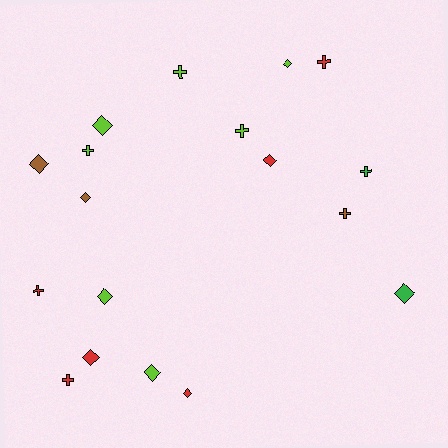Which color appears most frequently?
Lime, with 7 objects.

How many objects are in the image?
There are 18 objects.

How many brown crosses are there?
There is 1 brown cross.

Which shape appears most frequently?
Diamond, with 10 objects.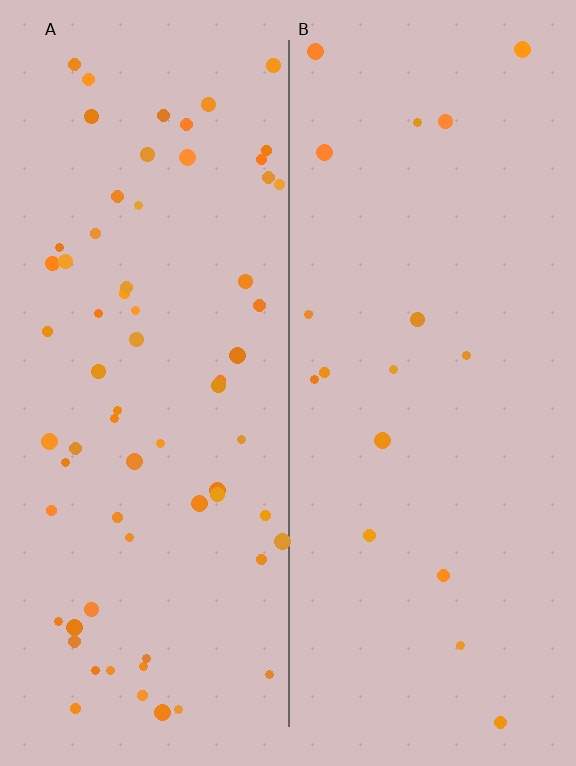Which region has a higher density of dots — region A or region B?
A (the left).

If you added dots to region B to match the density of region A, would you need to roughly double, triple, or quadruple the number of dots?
Approximately quadruple.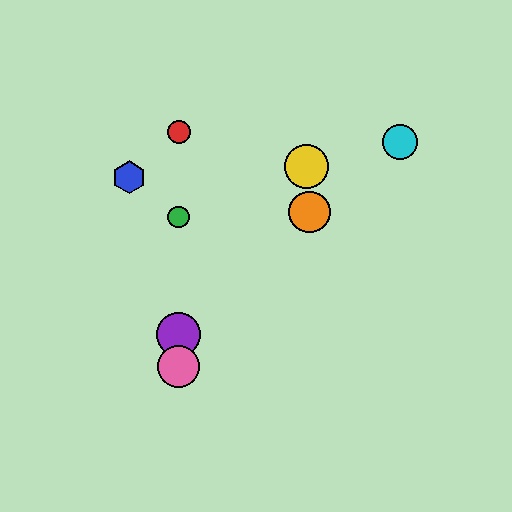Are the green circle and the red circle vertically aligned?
Yes, both are at x≈179.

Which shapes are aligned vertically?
The red circle, the green circle, the purple circle, the pink circle are aligned vertically.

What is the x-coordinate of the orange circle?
The orange circle is at x≈309.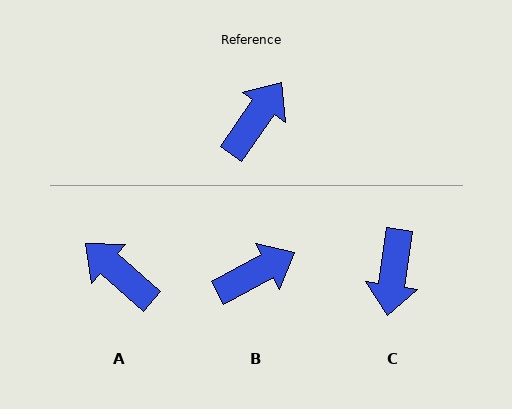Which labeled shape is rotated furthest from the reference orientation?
C, about 153 degrees away.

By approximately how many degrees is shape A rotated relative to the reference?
Approximately 84 degrees counter-clockwise.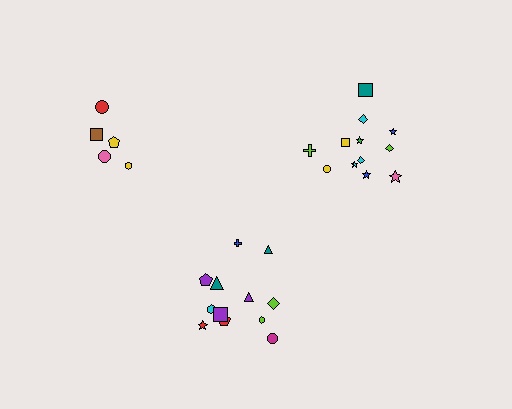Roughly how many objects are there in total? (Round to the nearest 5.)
Roughly 30 objects in total.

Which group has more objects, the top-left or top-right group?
The top-right group.